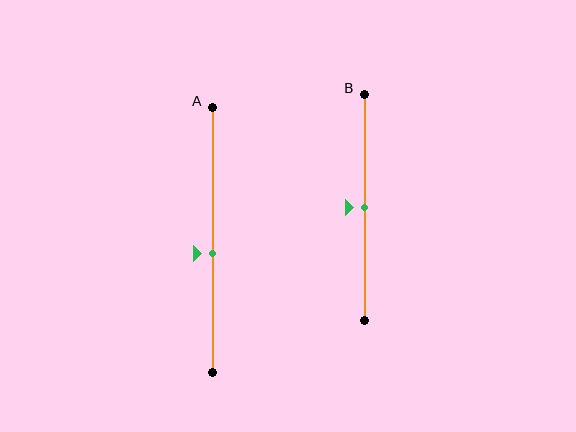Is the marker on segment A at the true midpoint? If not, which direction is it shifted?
No, the marker on segment A is shifted downward by about 5% of the segment length.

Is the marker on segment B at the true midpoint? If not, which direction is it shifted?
Yes, the marker on segment B is at the true midpoint.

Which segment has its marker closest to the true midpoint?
Segment B has its marker closest to the true midpoint.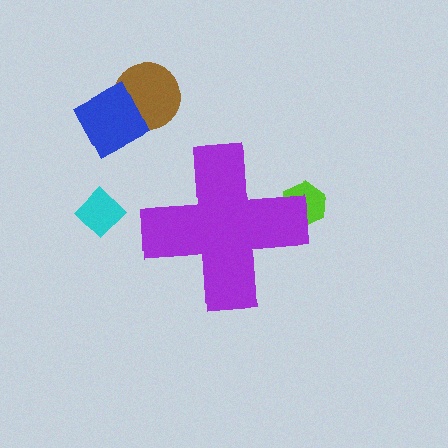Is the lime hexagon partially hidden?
Yes, the lime hexagon is partially hidden behind the purple cross.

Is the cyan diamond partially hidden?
No, the cyan diamond is fully visible.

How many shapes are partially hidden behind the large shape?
1 shape is partially hidden.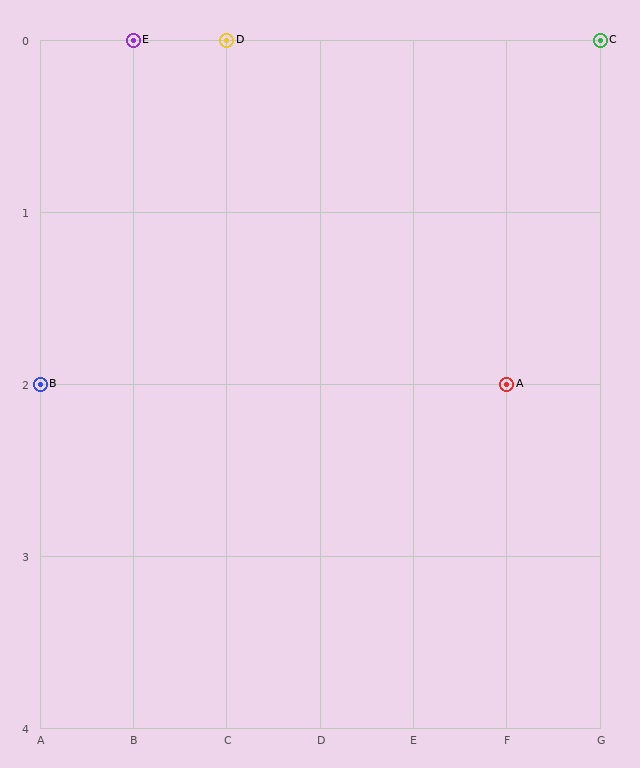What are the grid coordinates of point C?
Point C is at grid coordinates (G, 0).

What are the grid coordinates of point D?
Point D is at grid coordinates (C, 0).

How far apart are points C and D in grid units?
Points C and D are 4 columns apart.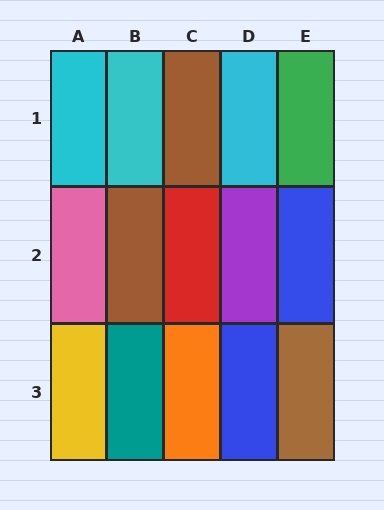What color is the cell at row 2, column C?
Red.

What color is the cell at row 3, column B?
Teal.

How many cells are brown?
3 cells are brown.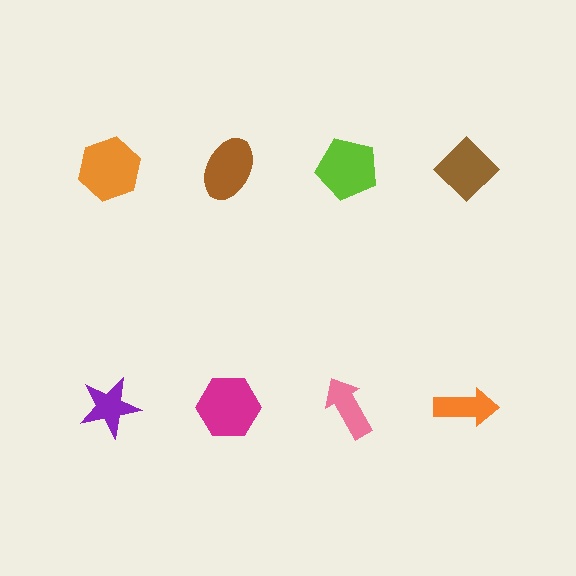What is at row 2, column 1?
A purple star.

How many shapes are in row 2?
4 shapes.